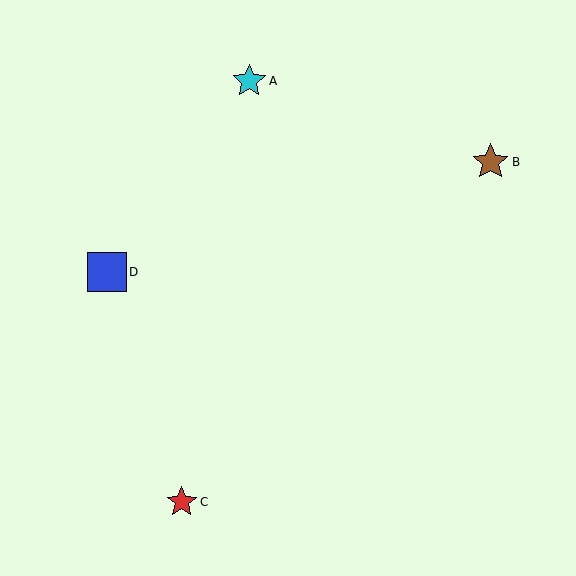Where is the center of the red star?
The center of the red star is at (182, 502).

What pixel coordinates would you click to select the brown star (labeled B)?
Click at (490, 162) to select the brown star B.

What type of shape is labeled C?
Shape C is a red star.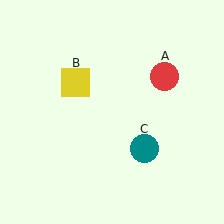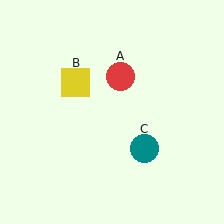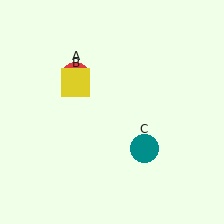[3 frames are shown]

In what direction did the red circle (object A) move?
The red circle (object A) moved left.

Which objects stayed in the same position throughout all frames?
Yellow square (object B) and teal circle (object C) remained stationary.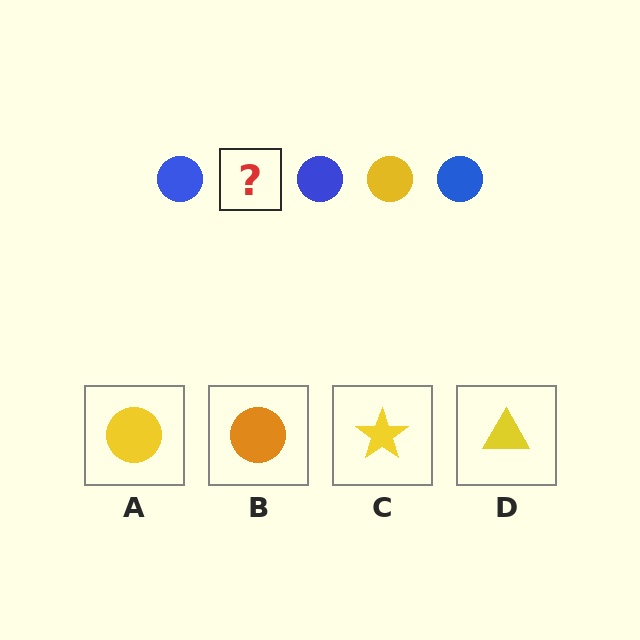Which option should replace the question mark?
Option A.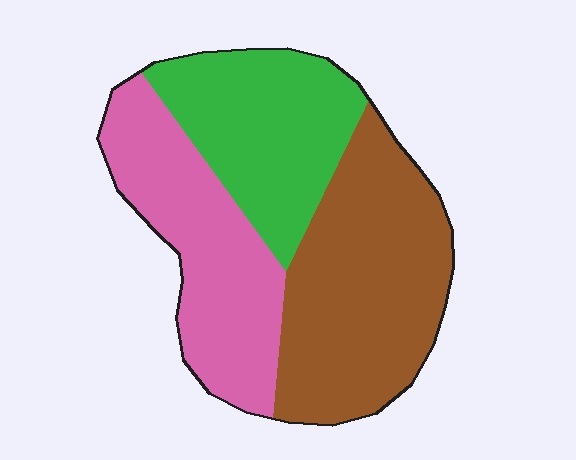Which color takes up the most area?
Brown, at roughly 40%.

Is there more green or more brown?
Brown.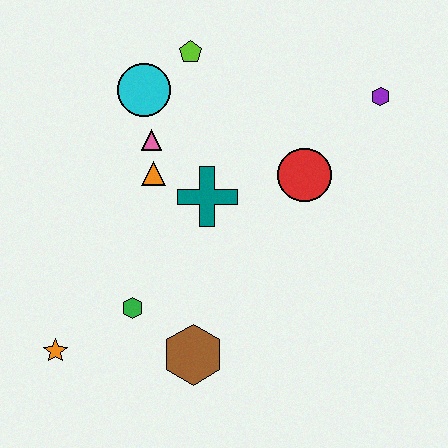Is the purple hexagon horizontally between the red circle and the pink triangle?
No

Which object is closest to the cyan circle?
The pink triangle is closest to the cyan circle.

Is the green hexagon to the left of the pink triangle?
Yes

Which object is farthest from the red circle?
The orange star is farthest from the red circle.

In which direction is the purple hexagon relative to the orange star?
The purple hexagon is to the right of the orange star.